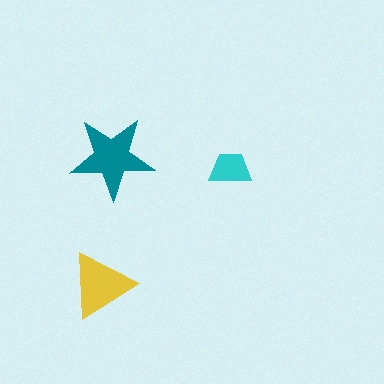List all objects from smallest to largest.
The cyan trapezoid, the yellow triangle, the teal star.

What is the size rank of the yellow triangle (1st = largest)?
2nd.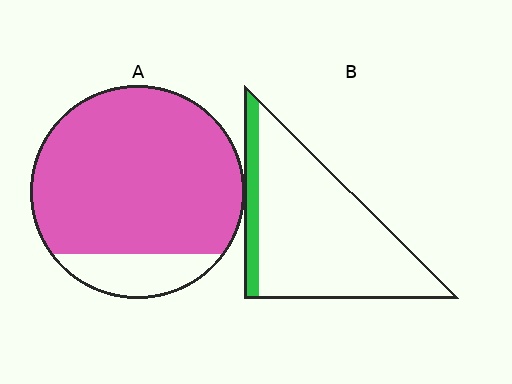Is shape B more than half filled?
No.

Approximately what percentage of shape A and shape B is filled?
A is approximately 85% and B is approximately 15%.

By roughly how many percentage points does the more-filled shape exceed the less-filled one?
By roughly 70 percentage points (A over B).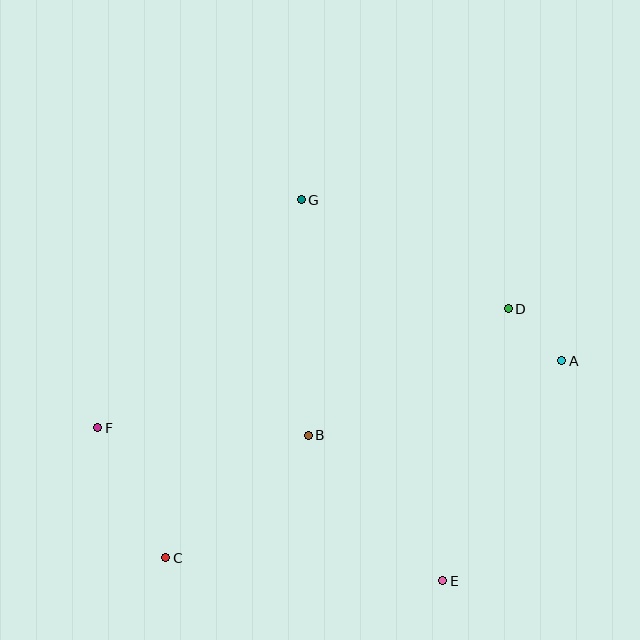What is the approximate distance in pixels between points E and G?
The distance between E and G is approximately 407 pixels.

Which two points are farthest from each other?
Points A and F are farthest from each other.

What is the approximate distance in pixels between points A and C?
The distance between A and C is approximately 442 pixels.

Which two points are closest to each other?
Points A and D are closest to each other.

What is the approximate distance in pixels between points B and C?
The distance between B and C is approximately 188 pixels.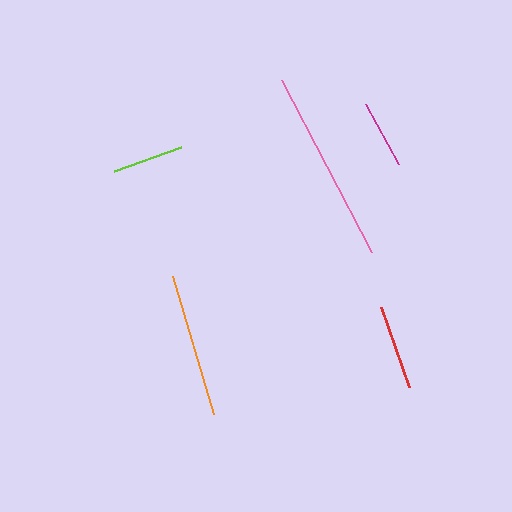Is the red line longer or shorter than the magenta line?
The red line is longer than the magenta line.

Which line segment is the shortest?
The magenta line is the shortest at approximately 69 pixels.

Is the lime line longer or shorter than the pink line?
The pink line is longer than the lime line.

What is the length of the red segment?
The red segment is approximately 84 pixels long.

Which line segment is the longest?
The pink line is the longest at approximately 194 pixels.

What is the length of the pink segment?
The pink segment is approximately 194 pixels long.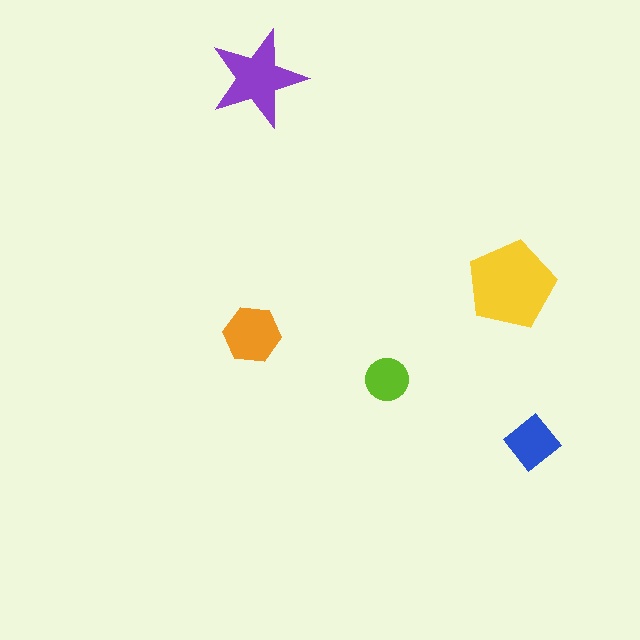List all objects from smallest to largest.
The lime circle, the blue diamond, the orange hexagon, the purple star, the yellow pentagon.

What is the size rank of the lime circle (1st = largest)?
5th.